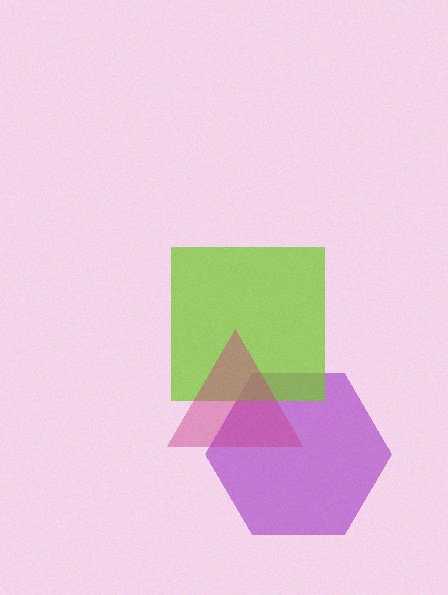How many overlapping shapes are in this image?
There are 3 overlapping shapes in the image.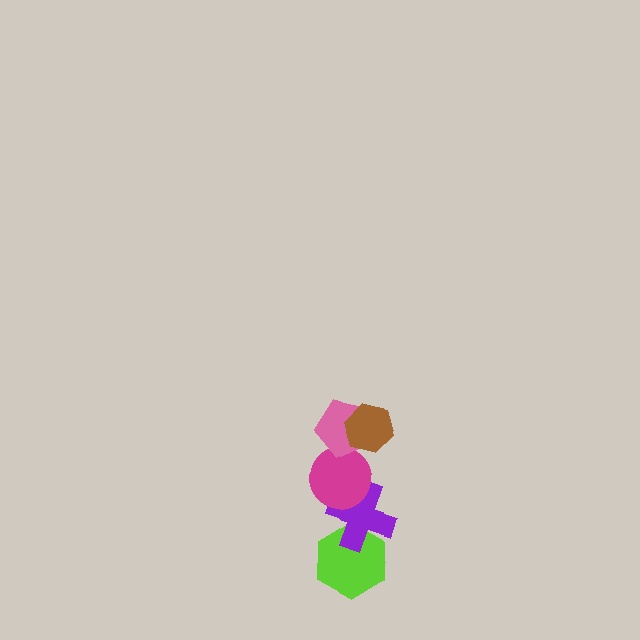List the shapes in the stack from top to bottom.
From top to bottom: the brown hexagon, the pink pentagon, the magenta circle, the purple cross, the lime hexagon.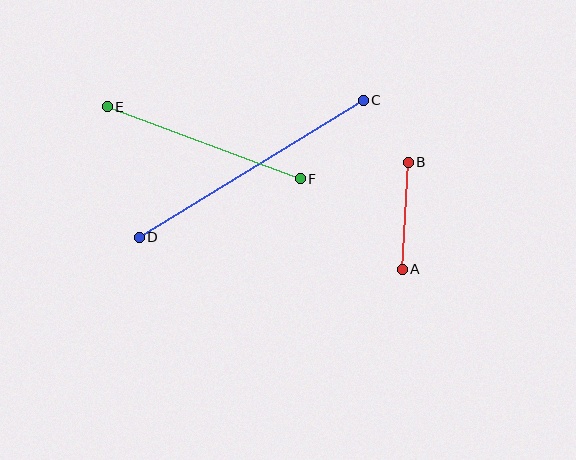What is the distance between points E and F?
The distance is approximately 206 pixels.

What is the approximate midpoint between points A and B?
The midpoint is at approximately (405, 216) pixels.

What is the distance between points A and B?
The distance is approximately 107 pixels.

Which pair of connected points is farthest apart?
Points C and D are farthest apart.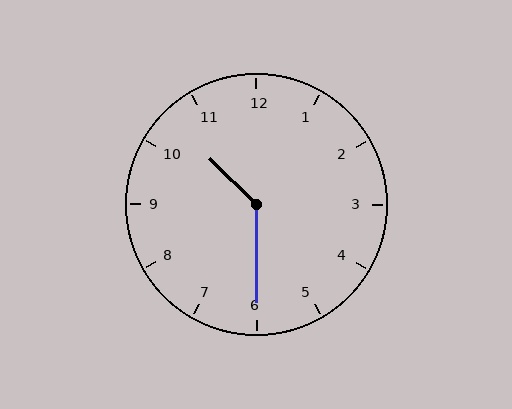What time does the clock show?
10:30.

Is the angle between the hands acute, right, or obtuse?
It is obtuse.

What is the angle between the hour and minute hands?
Approximately 135 degrees.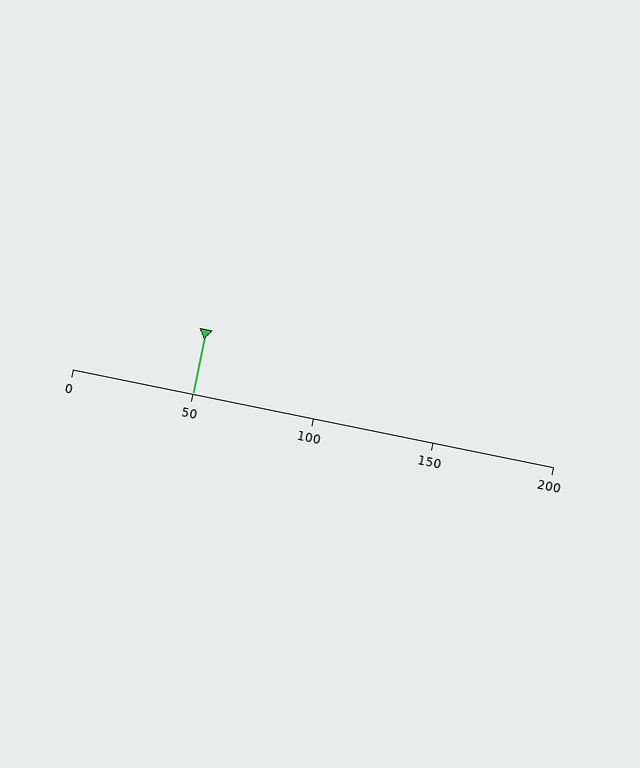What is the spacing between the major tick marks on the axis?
The major ticks are spaced 50 apart.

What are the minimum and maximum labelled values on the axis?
The axis runs from 0 to 200.